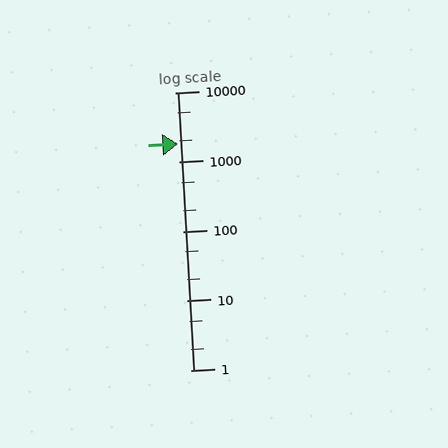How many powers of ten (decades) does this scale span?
The scale spans 4 decades, from 1 to 10000.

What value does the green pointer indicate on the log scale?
The pointer indicates approximately 1800.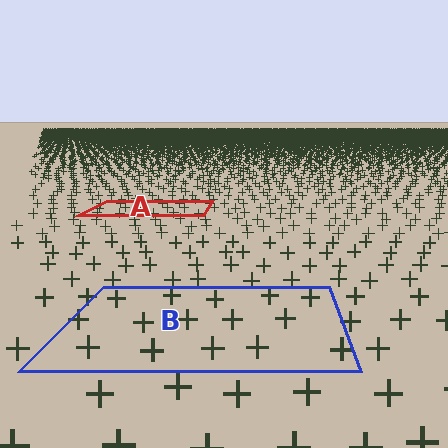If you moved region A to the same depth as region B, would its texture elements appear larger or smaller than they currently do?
They would appear larger. At a closer depth, the same texture elements are projected at a bigger on-screen size.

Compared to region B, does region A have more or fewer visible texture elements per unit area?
Region A has more texture elements per unit area — they are packed more densely because it is farther away.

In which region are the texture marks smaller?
The texture marks are smaller in region A, because it is farther away.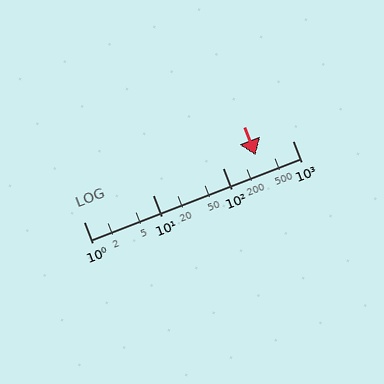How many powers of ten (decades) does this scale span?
The scale spans 3 decades, from 1 to 1000.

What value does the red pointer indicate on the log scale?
The pointer indicates approximately 300.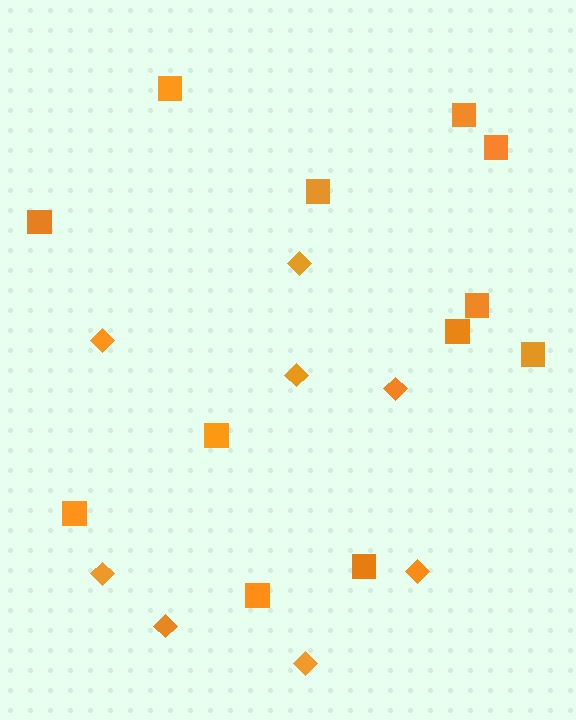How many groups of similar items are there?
There are 2 groups: one group of diamonds (8) and one group of squares (12).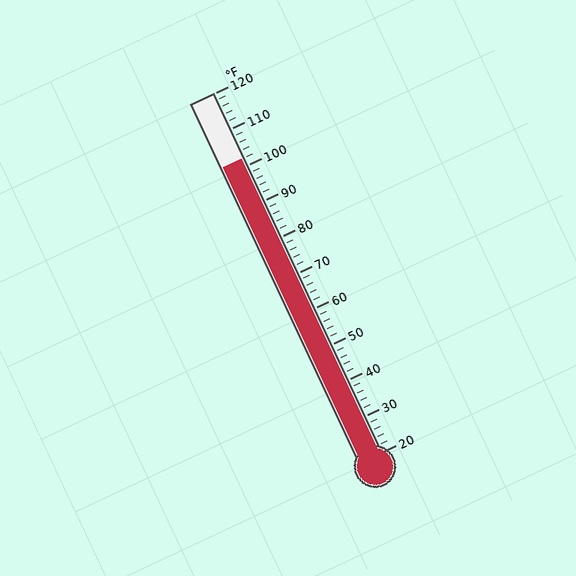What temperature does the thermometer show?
The thermometer shows approximately 102°F.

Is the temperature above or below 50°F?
The temperature is above 50°F.